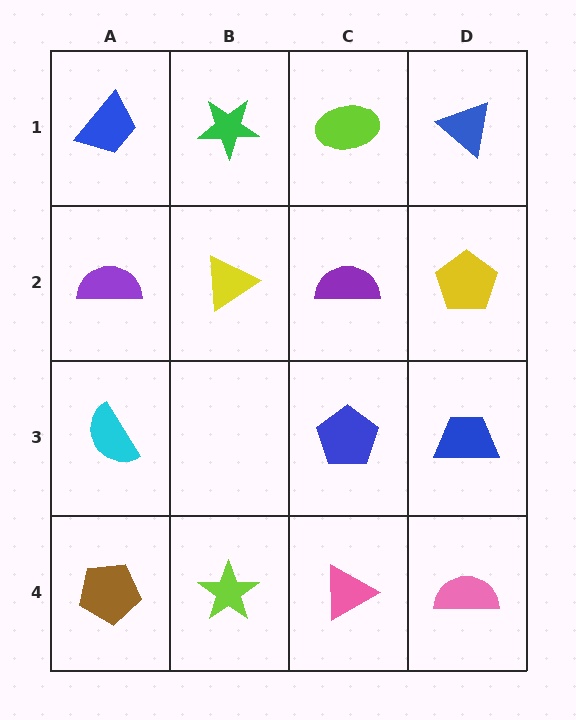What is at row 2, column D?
A yellow pentagon.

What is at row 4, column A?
A brown pentagon.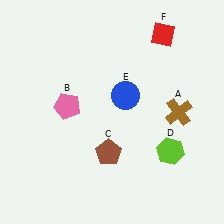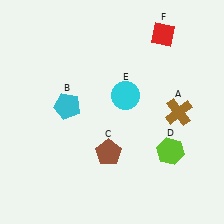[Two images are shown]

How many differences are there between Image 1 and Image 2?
There are 2 differences between the two images.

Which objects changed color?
B changed from pink to cyan. E changed from blue to cyan.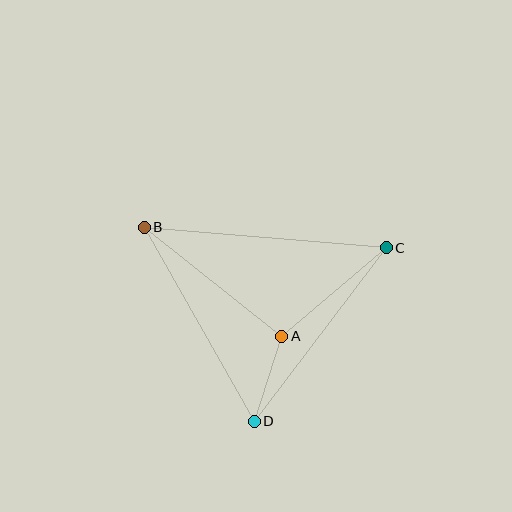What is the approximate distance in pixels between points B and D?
The distance between B and D is approximately 223 pixels.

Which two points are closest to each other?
Points A and D are closest to each other.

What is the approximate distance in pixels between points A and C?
The distance between A and C is approximately 137 pixels.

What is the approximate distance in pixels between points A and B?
The distance between A and B is approximately 176 pixels.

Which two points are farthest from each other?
Points B and C are farthest from each other.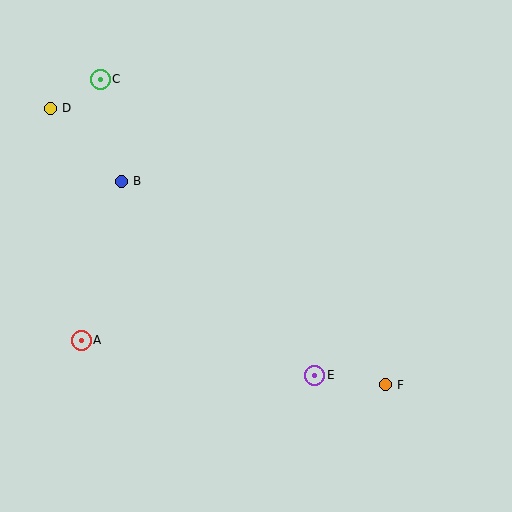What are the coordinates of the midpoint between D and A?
The midpoint between D and A is at (66, 224).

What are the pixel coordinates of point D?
Point D is at (50, 108).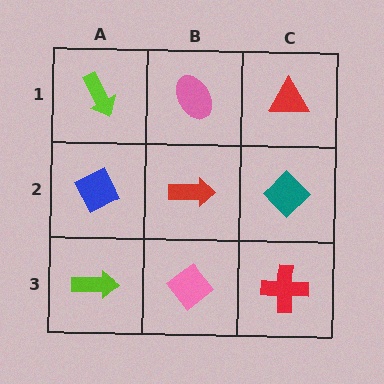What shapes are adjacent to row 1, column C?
A teal diamond (row 2, column C), a pink ellipse (row 1, column B).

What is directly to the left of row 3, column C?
A pink diamond.